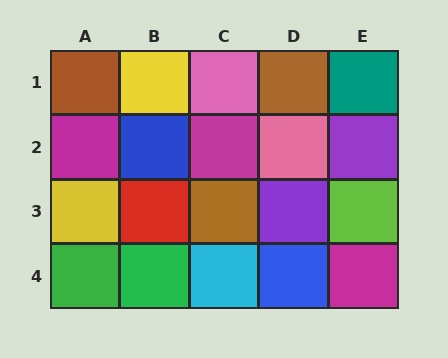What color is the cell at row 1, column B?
Yellow.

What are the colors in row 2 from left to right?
Magenta, blue, magenta, pink, purple.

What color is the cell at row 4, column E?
Magenta.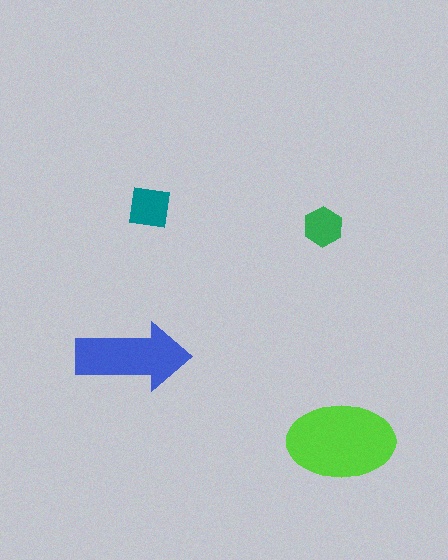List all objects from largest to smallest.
The lime ellipse, the blue arrow, the teal square, the green hexagon.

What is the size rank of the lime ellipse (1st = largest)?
1st.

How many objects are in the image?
There are 4 objects in the image.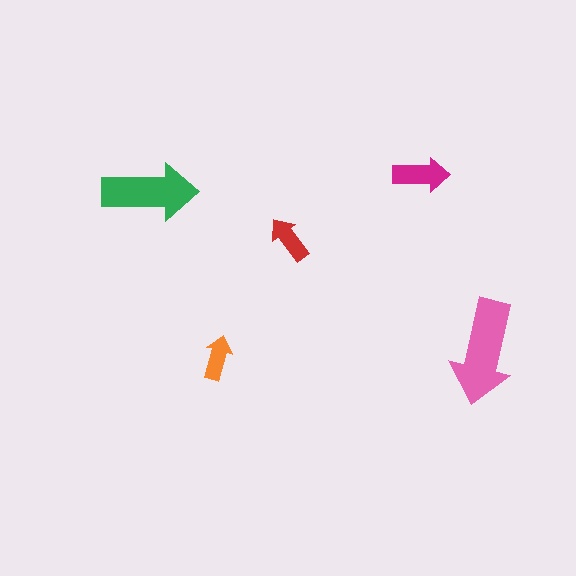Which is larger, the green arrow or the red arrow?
The green one.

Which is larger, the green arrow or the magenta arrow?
The green one.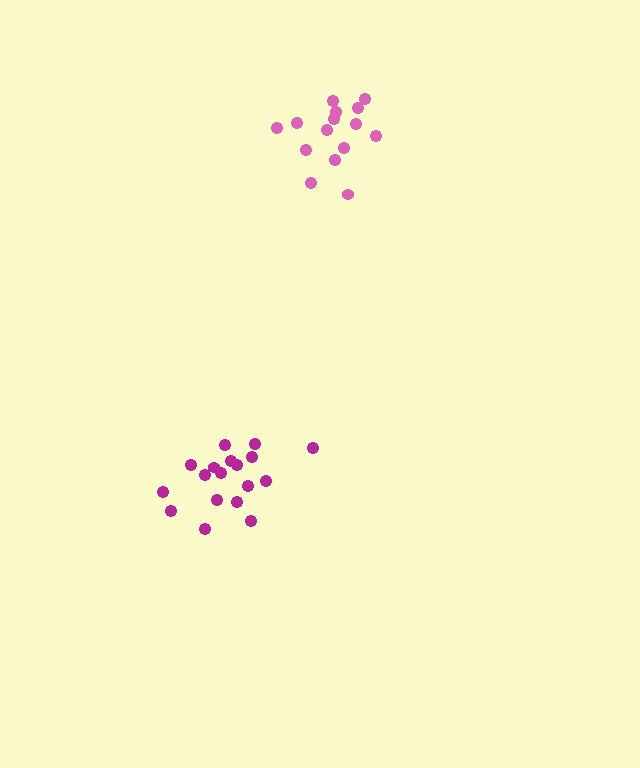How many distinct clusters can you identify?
There are 2 distinct clusters.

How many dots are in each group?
Group 1: 18 dots, Group 2: 15 dots (33 total).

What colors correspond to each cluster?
The clusters are colored: magenta, pink.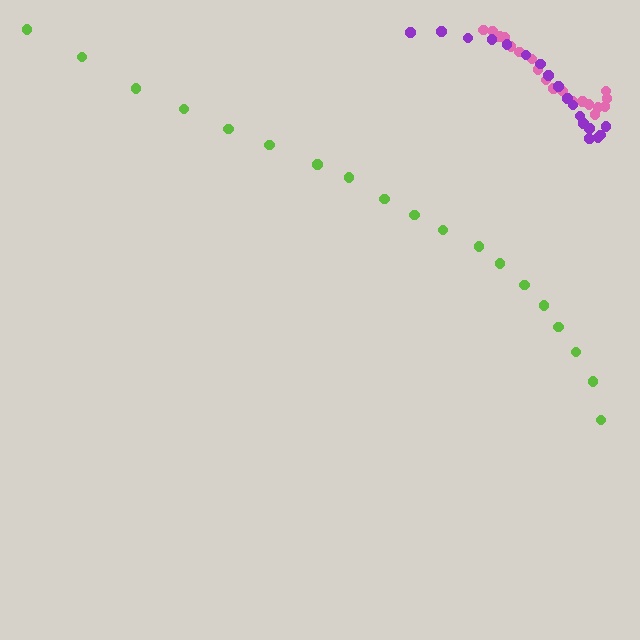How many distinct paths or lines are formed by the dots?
There are 3 distinct paths.